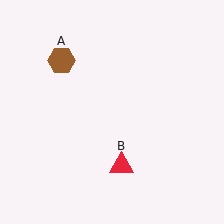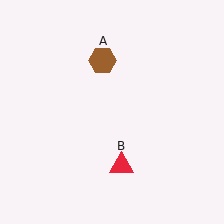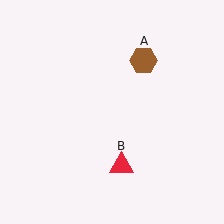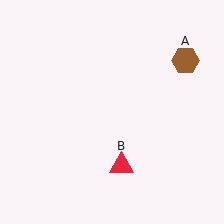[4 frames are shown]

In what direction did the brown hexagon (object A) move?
The brown hexagon (object A) moved right.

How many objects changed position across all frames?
1 object changed position: brown hexagon (object A).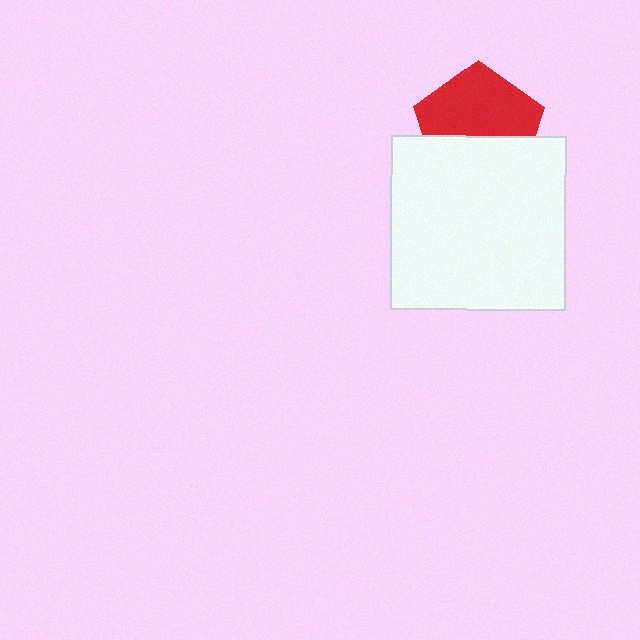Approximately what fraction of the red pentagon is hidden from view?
Roughly 41% of the red pentagon is hidden behind the white square.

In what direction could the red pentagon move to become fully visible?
The red pentagon could move up. That would shift it out from behind the white square entirely.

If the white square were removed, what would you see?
You would see the complete red pentagon.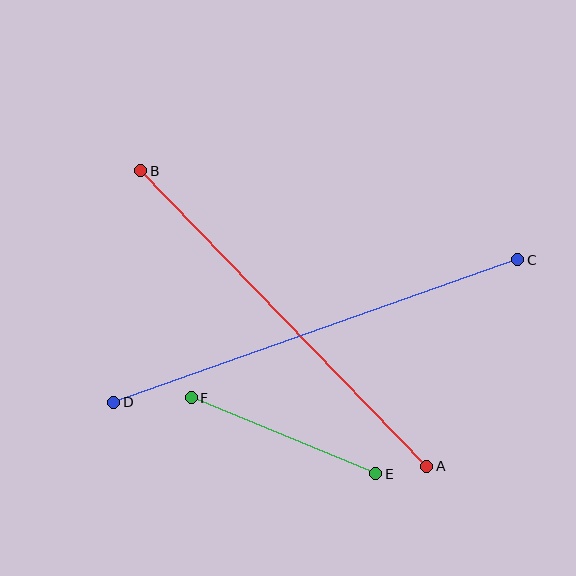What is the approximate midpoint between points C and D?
The midpoint is at approximately (316, 331) pixels.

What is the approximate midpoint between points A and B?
The midpoint is at approximately (284, 318) pixels.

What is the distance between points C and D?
The distance is approximately 429 pixels.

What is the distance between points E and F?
The distance is approximately 200 pixels.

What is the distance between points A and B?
The distance is approximately 411 pixels.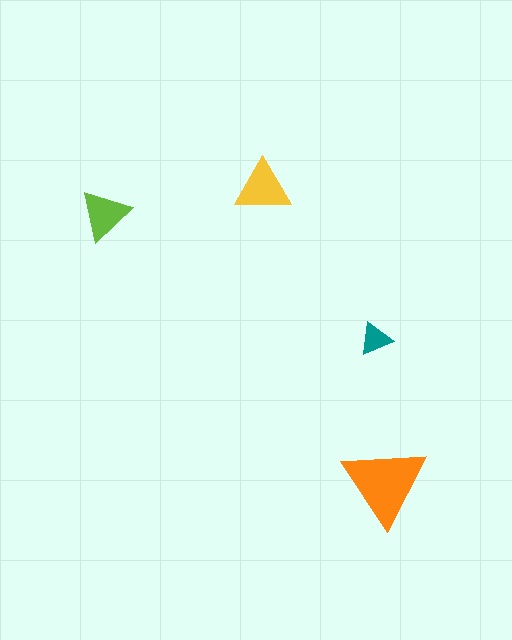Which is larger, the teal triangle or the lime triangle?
The lime one.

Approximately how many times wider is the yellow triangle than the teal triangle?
About 1.5 times wider.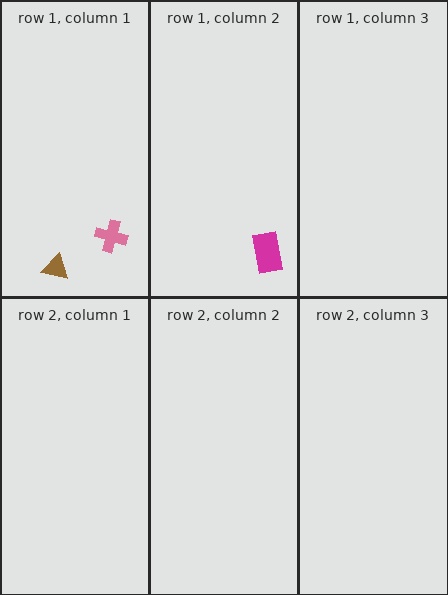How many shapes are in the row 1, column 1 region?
2.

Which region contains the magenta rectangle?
The row 1, column 2 region.